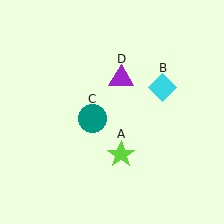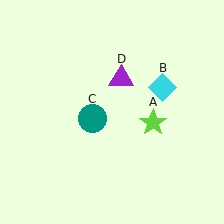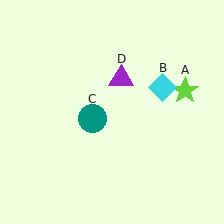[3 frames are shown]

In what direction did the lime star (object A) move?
The lime star (object A) moved up and to the right.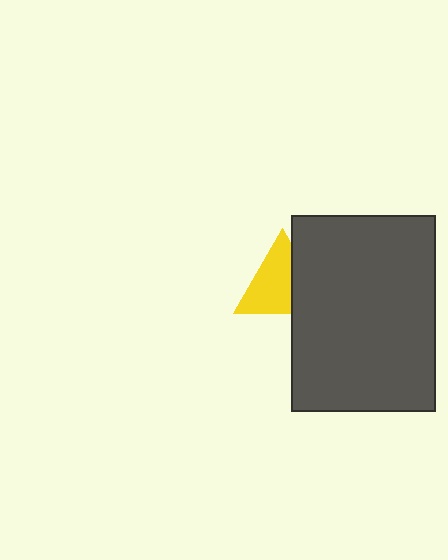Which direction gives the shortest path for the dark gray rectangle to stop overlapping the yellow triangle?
Moving right gives the shortest separation.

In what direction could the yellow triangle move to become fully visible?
The yellow triangle could move left. That would shift it out from behind the dark gray rectangle entirely.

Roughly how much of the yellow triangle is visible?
Most of it is visible (roughly 67%).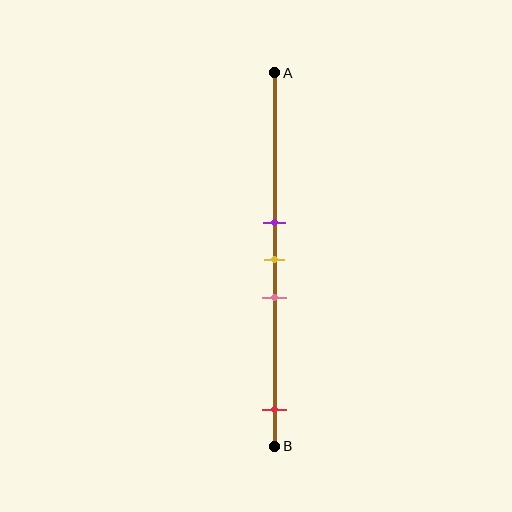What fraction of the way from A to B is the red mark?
The red mark is approximately 90% (0.9) of the way from A to B.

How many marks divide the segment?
There are 4 marks dividing the segment.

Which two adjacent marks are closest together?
The purple and yellow marks are the closest adjacent pair.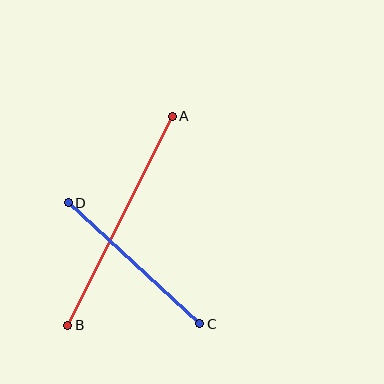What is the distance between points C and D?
The distance is approximately 179 pixels.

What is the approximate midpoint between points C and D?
The midpoint is at approximately (134, 263) pixels.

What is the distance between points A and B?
The distance is approximately 233 pixels.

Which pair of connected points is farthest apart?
Points A and B are farthest apart.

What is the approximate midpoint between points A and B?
The midpoint is at approximately (120, 221) pixels.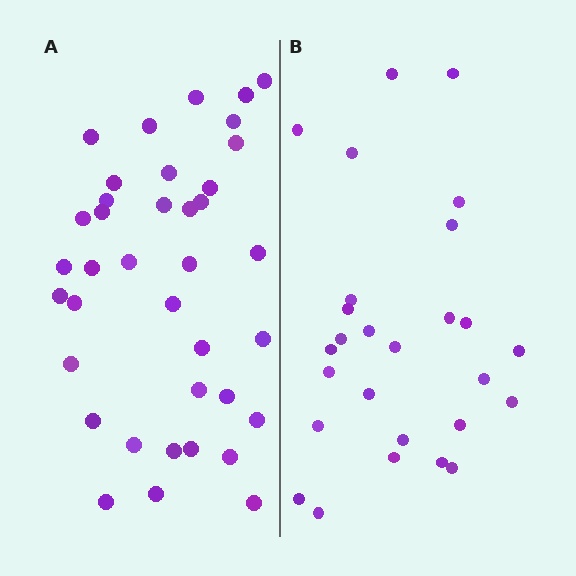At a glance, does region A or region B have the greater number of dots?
Region A (the left region) has more dots.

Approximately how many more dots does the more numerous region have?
Region A has roughly 12 or so more dots than region B.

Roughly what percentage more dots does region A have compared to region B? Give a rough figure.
About 40% more.